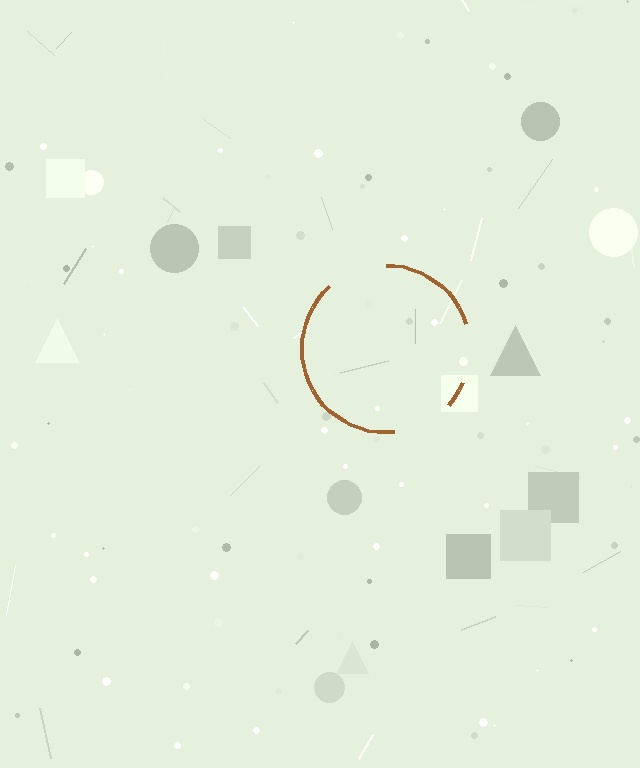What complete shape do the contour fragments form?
The contour fragments form a circle.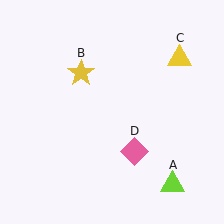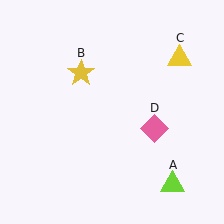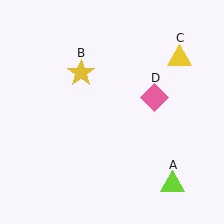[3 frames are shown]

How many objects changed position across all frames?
1 object changed position: pink diamond (object D).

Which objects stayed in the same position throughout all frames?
Lime triangle (object A) and yellow star (object B) and yellow triangle (object C) remained stationary.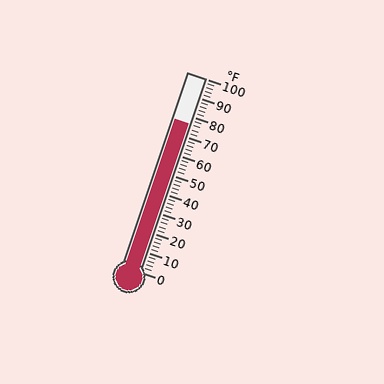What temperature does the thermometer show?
The thermometer shows approximately 76°F.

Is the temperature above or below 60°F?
The temperature is above 60°F.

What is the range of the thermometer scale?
The thermometer scale ranges from 0°F to 100°F.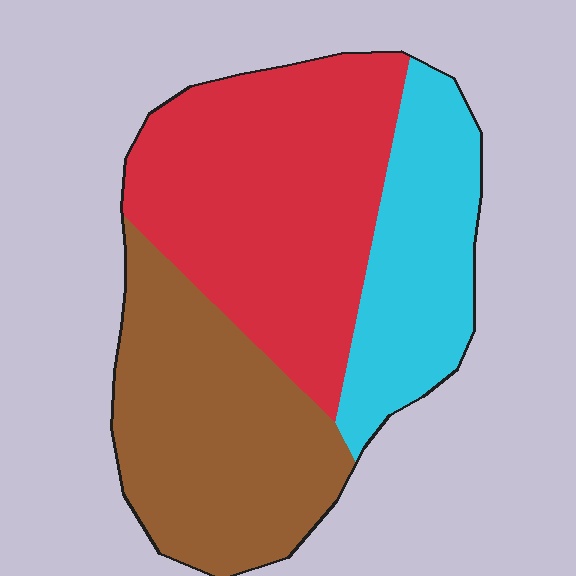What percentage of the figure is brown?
Brown covers about 35% of the figure.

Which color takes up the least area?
Cyan, at roughly 25%.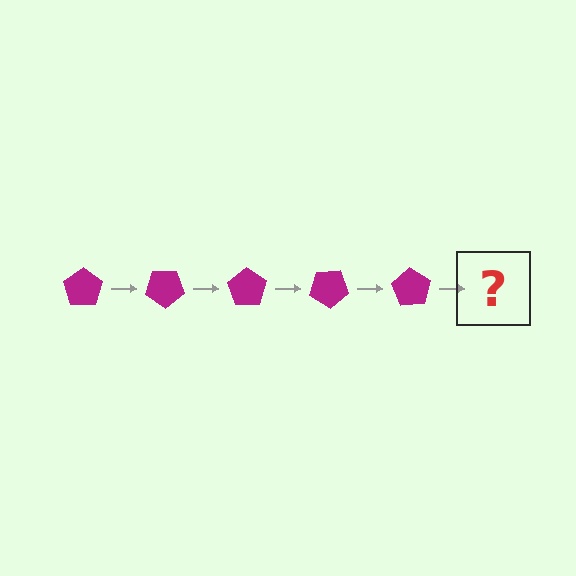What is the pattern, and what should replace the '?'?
The pattern is that the pentagon rotates 35 degrees each step. The '?' should be a magenta pentagon rotated 175 degrees.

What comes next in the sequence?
The next element should be a magenta pentagon rotated 175 degrees.